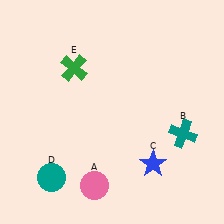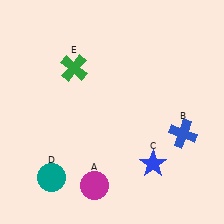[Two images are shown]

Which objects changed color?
A changed from pink to magenta. B changed from teal to blue.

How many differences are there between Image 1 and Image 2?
There are 2 differences between the two images.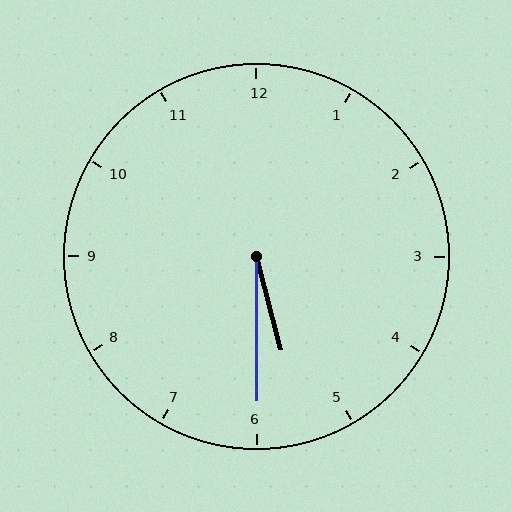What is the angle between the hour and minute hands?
Approximately 15 degrees.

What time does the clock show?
5:30.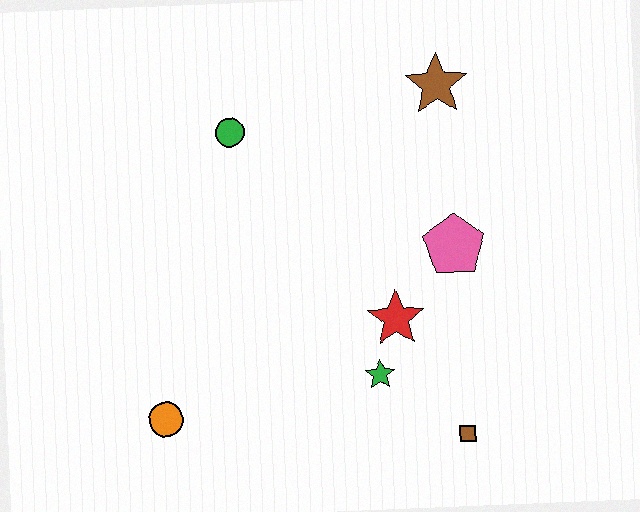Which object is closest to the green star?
The red star is closest to the green star.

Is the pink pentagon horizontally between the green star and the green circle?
No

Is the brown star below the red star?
No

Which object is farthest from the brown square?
The green circle is farthest from the brown square.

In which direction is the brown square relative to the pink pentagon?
The brown square is below the pink pentagon.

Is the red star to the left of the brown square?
Yes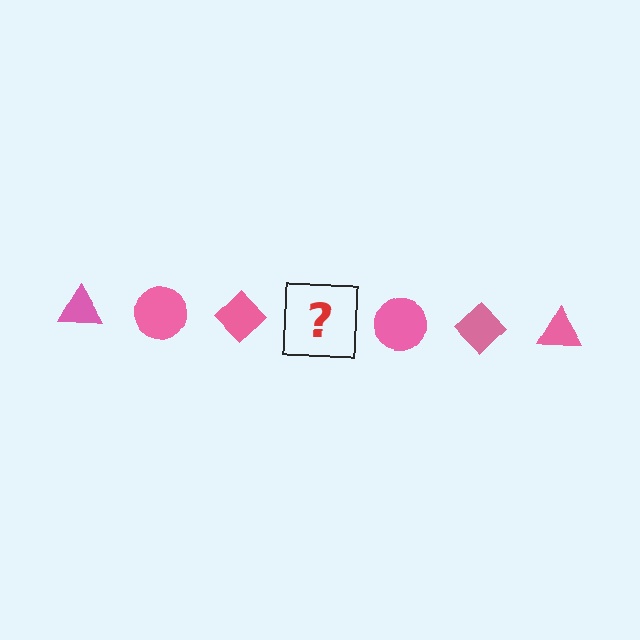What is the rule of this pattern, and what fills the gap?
The rule is that the pattern cycles through triangle, circle, diamond shapes in pink. The gap should be filled with a pink triangle.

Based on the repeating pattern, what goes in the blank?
The blank should be a pink triangle.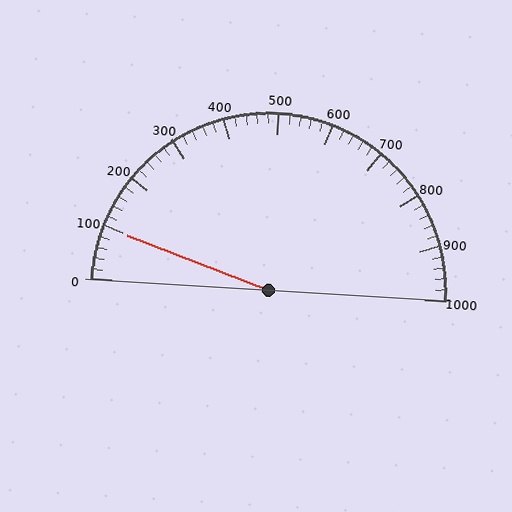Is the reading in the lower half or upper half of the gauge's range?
The reading is in the lower half of the range (0 to 1000).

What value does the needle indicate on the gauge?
The needle indicates approximately 100.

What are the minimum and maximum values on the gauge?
The gauge ranges from 0 to 1000.